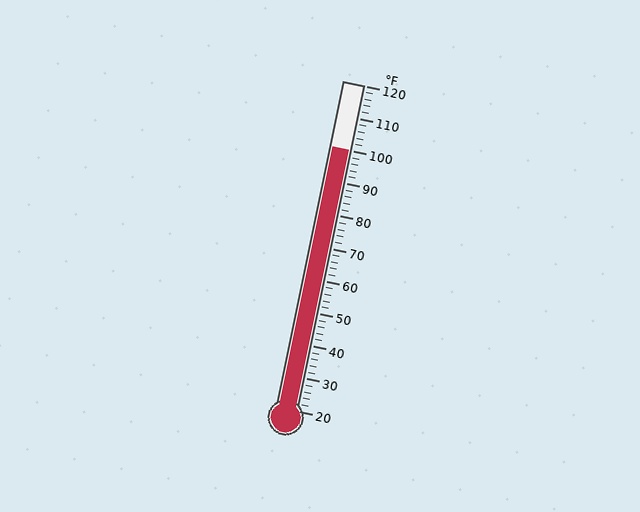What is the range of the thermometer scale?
The thermometer scale ranges from 20°F to 120°F.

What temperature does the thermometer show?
The thermometer shows approximately 100°F.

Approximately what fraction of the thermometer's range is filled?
The thermometer is filled to approximately 80% of its range.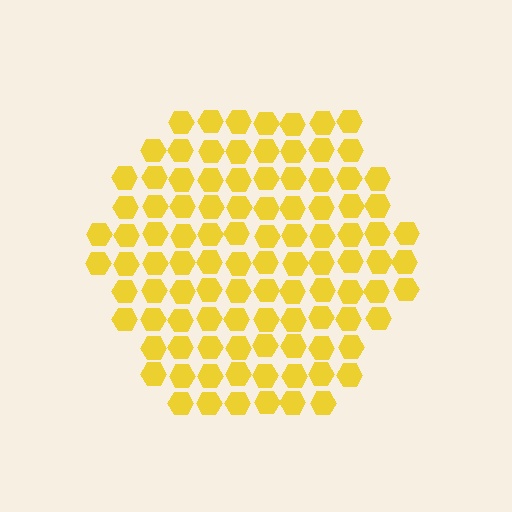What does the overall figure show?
The overall figure shows a hexagon.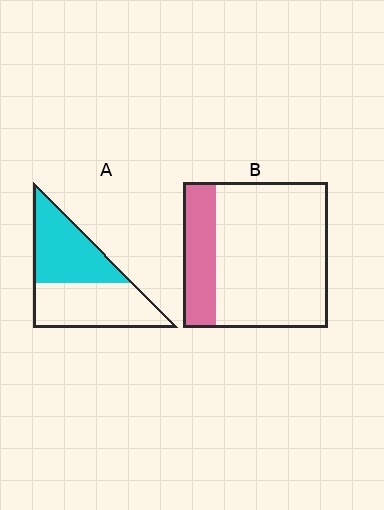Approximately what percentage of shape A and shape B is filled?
A is approximately 50% and B is approximately 25%.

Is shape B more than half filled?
No.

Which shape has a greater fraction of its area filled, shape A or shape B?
Shape A.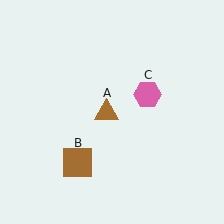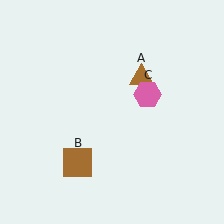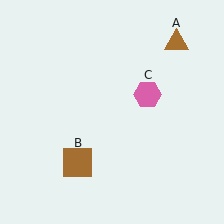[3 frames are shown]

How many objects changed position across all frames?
1 object changed position: brown triangle (object A).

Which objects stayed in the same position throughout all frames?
Brown square (object B) and pink hexagon (object C) remained stationary.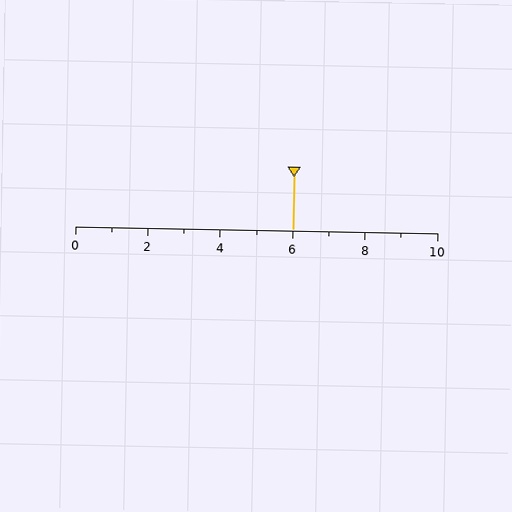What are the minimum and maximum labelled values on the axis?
The axis runs from 0 to 10.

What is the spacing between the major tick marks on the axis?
The major ticks are spaced 2 apart.